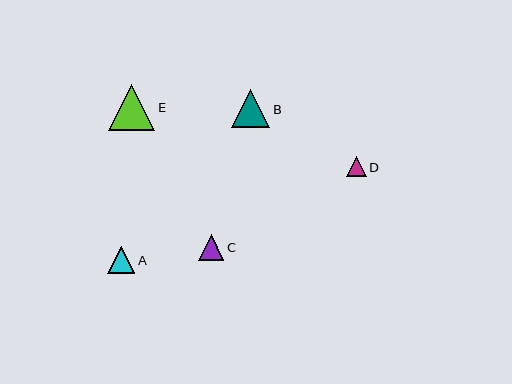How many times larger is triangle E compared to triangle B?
Triangle E is approximately 1.2 times the size of triangle B.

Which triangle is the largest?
Triangle E is the largest with a size of approximately 47 pixels.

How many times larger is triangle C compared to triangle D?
Triangle C is approximately 1.3 times the size of triangle D.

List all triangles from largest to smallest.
From largest to smallest: E, B, A, C, D.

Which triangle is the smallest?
Triangle D is the smallest with a size of approximately 20 pixels.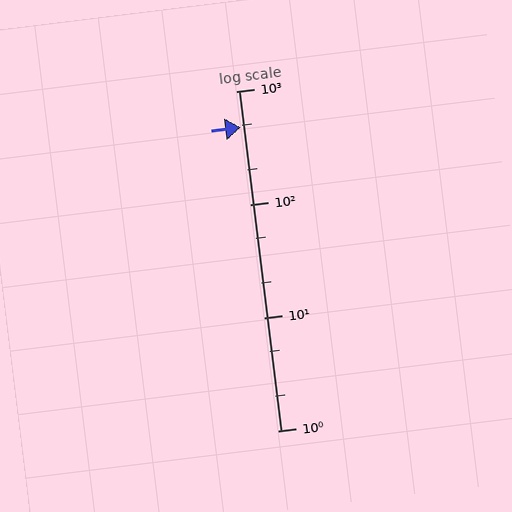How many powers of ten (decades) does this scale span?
The scale spans 3 decades, from 1 to 1000.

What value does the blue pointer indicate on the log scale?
The pointer indicates approximately 480.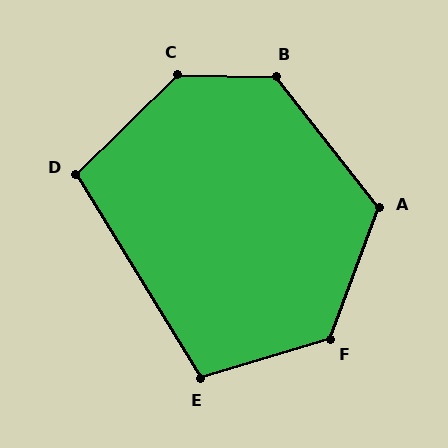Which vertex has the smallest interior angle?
D, at approximately 103 degrees.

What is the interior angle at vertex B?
Approximately 129 degrees (obtuse).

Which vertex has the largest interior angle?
C, at approximately 134 degrees.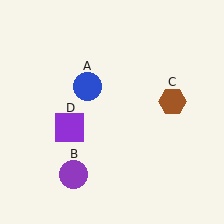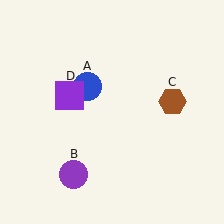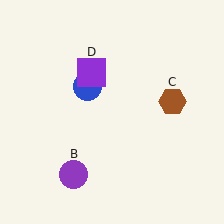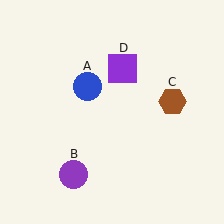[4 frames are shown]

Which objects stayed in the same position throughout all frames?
Blue circle (object A) and purple circle (object B) and brown hexagon (object C) remained stationary.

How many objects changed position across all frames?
1 object changed position: purple square (object D).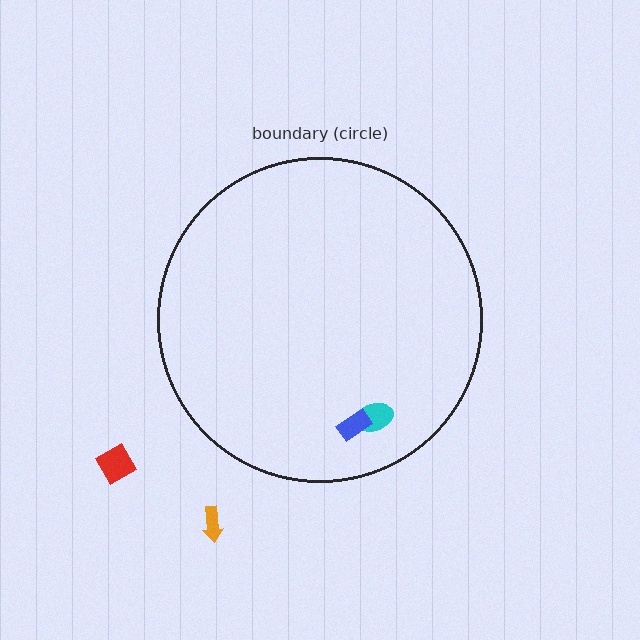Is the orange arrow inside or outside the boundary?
Outside.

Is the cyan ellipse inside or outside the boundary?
Inside.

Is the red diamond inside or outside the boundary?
Outside.